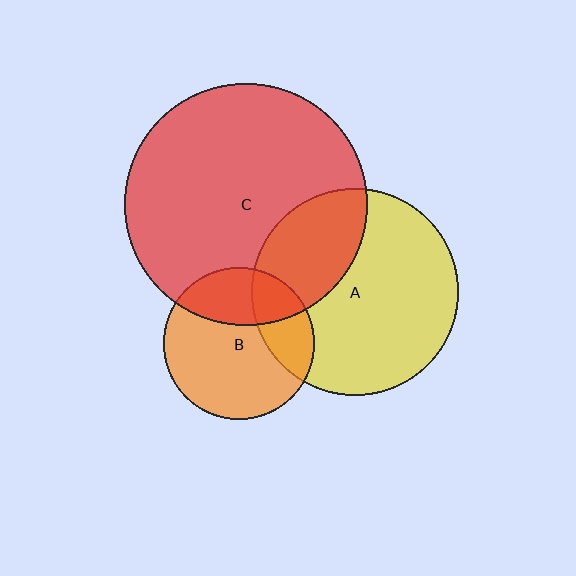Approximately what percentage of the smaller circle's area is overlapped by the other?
Approximately 30%.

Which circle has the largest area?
Circle C (red).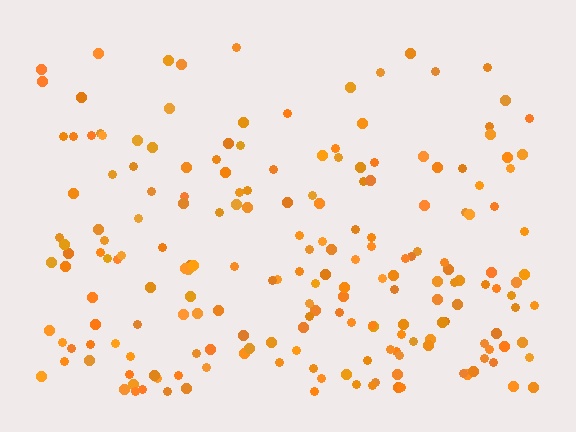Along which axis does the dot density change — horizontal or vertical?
Vertical.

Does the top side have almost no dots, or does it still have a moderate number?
Still a moderate number, just noticeably fewer than the bottom.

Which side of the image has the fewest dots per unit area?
The top.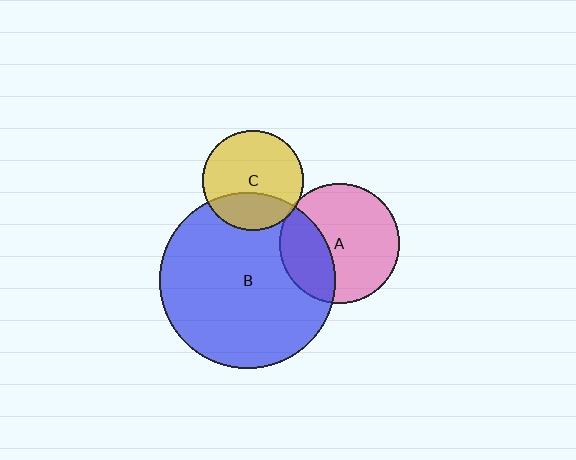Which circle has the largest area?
Circle B (blue).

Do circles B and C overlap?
Yes.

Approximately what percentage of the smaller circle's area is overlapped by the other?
Approximately 30%.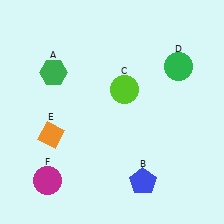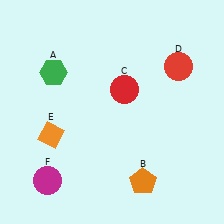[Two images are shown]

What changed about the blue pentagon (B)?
In Image 1, B is blue. In Image 2, it changed to orange.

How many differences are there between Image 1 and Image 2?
There are 3 differences between the two images.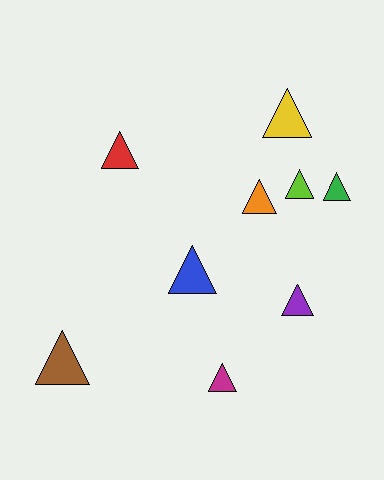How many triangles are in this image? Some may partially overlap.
There are 9 triangles.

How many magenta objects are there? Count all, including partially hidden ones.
There is 1 magenta object.